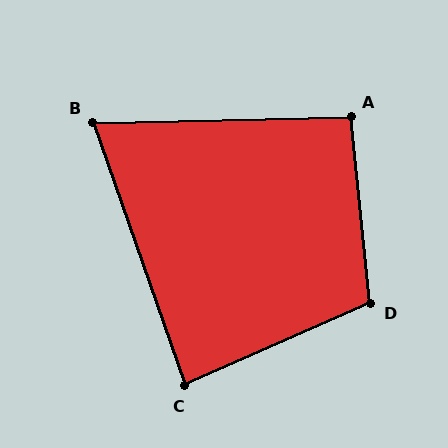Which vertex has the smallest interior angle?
B, at approximately 72 degrees.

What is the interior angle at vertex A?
Approximately 95 degrees (approximately right).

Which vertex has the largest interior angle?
D, at approximately 108 degrees.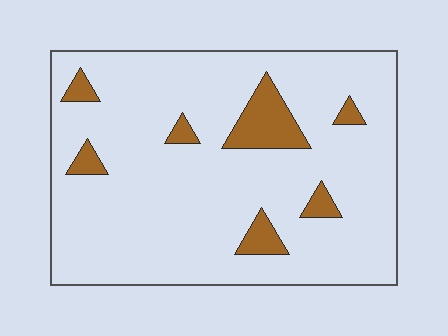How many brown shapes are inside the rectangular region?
7.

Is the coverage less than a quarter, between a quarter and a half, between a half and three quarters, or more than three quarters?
Less than a quarter.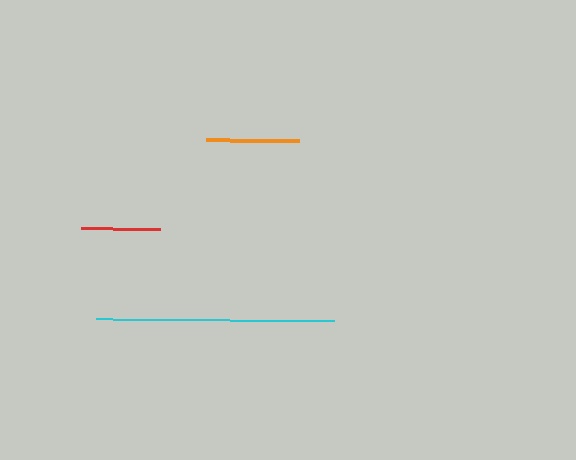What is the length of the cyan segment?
The cyan segment is approximately 238 pixels long.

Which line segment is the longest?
The cyan line is the longest at approximately 238 pixels.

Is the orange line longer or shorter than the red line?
The orange line is longer than the red line.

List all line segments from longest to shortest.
From longest to shortest: cyan, orange, red.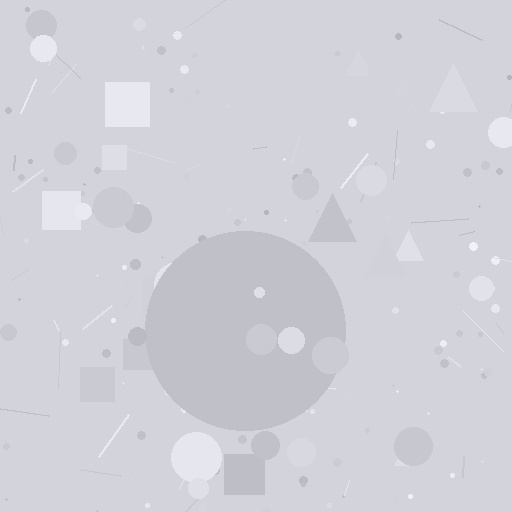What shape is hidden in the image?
A circle is hidden in the image.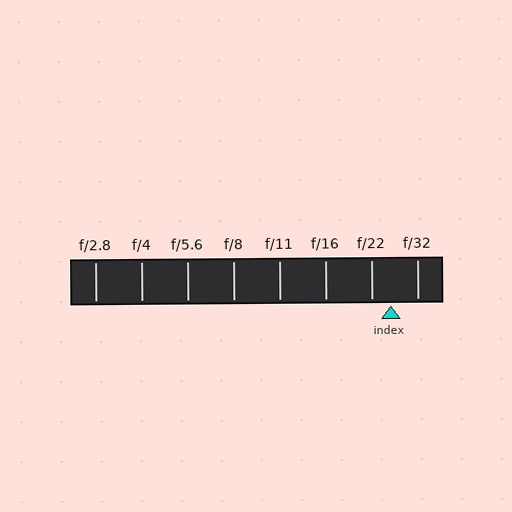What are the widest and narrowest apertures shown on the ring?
The widest aperture shown is f/2.8 and the narrowest is f/32.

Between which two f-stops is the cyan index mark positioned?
The index mark is between f/22 and f/32.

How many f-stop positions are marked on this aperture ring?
There are 8 f-stop positions marked.